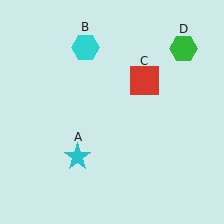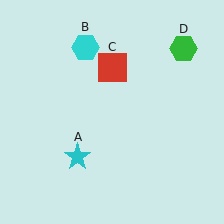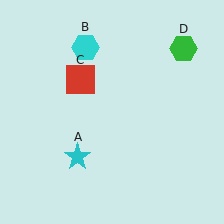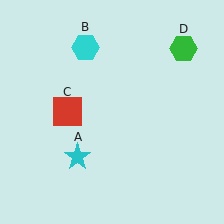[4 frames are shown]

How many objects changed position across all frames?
1 object changed position: red square (object C).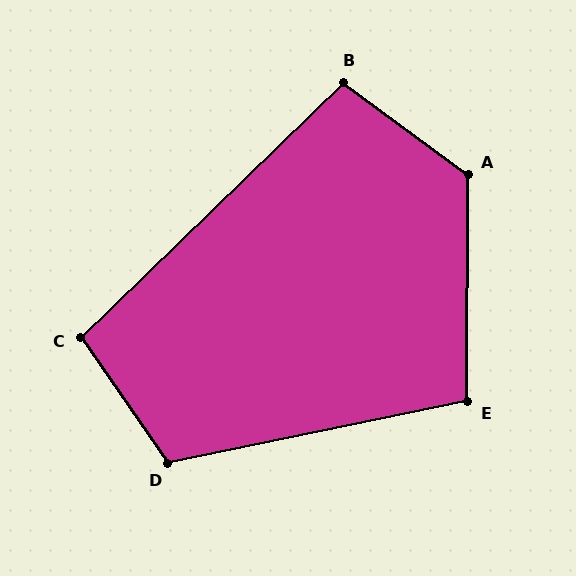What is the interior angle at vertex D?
Approximately 113 degrees (obtuse).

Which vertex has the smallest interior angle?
B, at approximately 99 degrees.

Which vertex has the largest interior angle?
A, at approximately 126 degrees.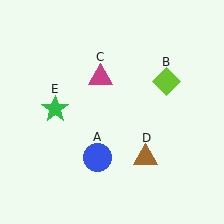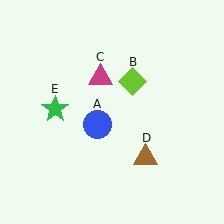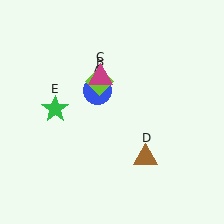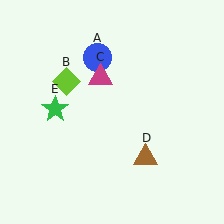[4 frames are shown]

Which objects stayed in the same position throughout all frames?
Magenta triangle (object C) and brown triangle (object D) and green star (object E) remained stationary.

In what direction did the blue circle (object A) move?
The blue circle (object A) moved up.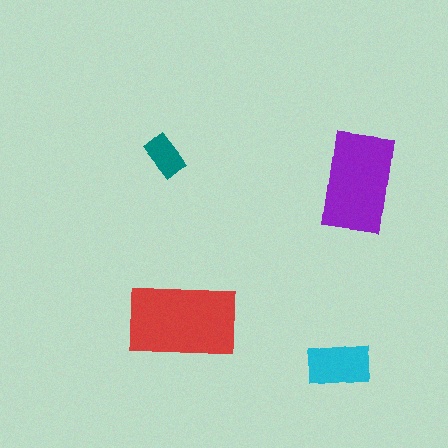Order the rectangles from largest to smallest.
the red one, the purple one, the cyan one, the teal one.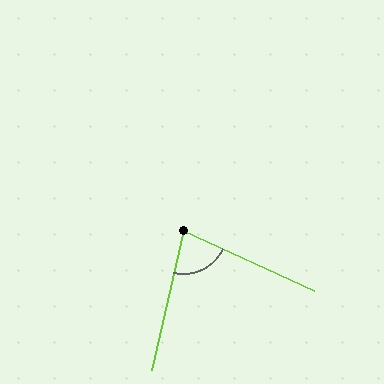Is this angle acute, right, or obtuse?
It is acute.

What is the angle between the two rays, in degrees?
Approximately 78 degrees.